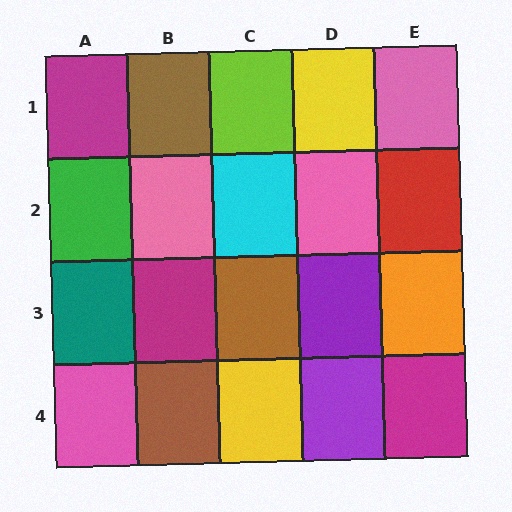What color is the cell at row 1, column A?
Magenta.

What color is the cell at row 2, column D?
Pink.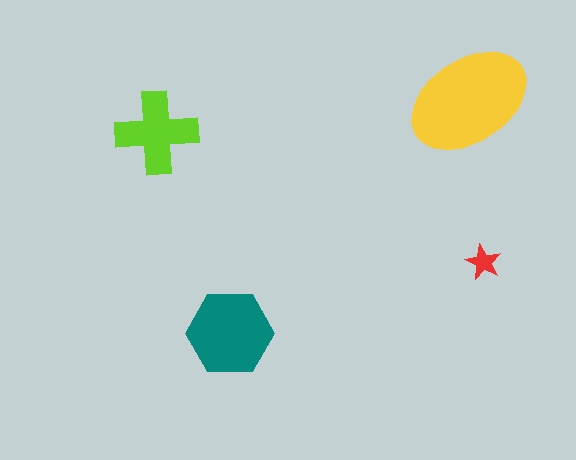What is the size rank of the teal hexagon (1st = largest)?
2nd.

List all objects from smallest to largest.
The red star, the lime cross, the teal hexagon, the yellow ellipse.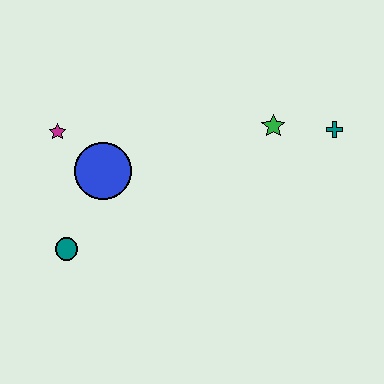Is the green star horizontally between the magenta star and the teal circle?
No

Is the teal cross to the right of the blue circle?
Yes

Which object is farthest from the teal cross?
The teal circle is farthest from the teal cross.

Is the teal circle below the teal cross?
Yes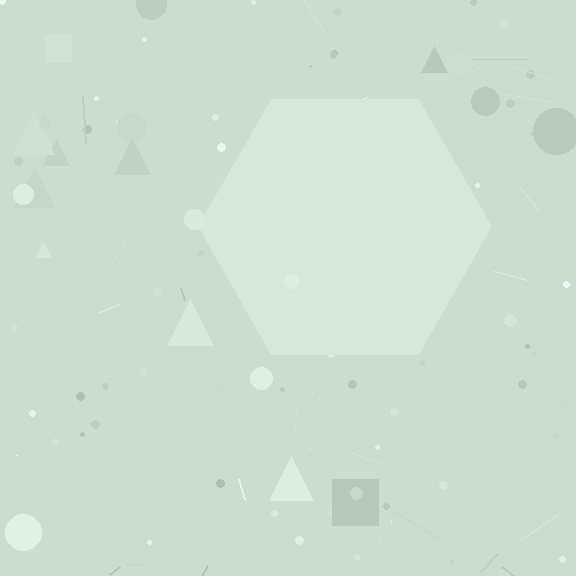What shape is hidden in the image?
A hexagon is hidden in the image.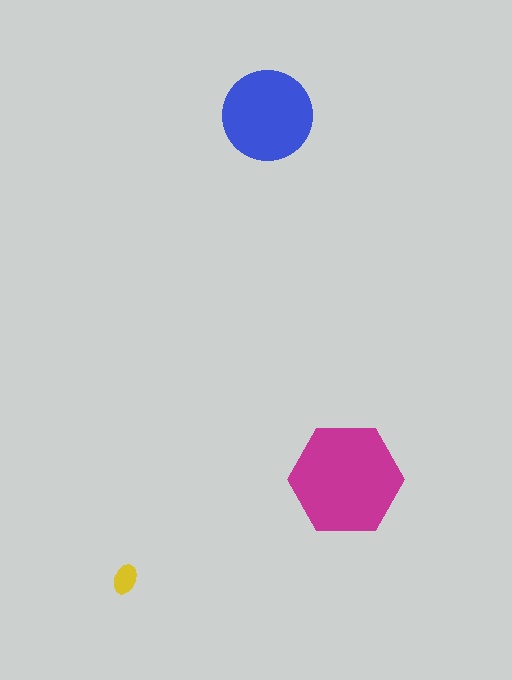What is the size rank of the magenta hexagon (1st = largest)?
1st.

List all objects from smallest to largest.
The yellow ellipse, the blue circle, the magenta hexagon.